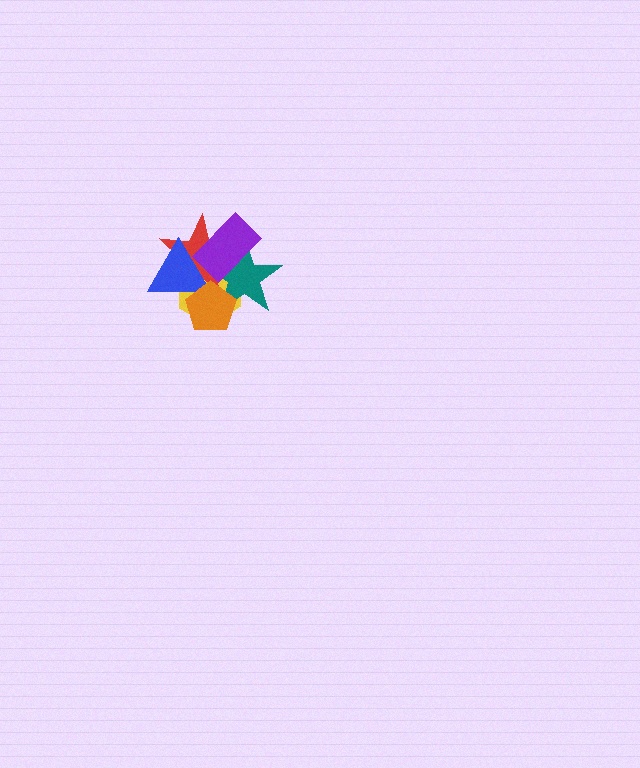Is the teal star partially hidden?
Yes, it is partially covered by another shape.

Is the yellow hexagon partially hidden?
Yes, it is partially covered by another shape.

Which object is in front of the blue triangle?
The orange pentagon is in front of the blue triangle.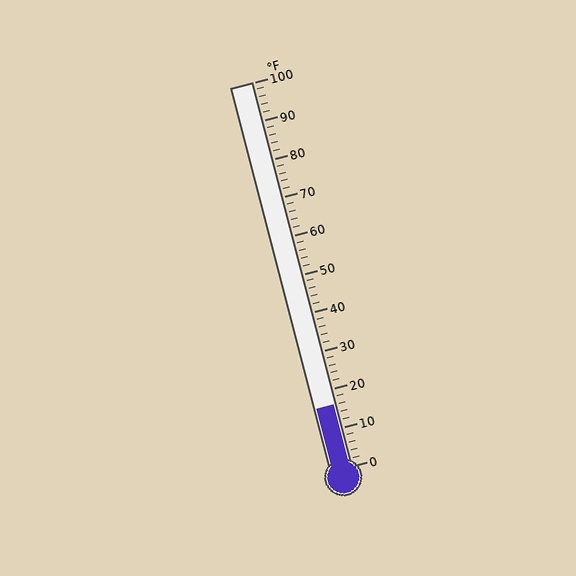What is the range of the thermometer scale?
The thermometer scale ranges from 0°F to 100°F.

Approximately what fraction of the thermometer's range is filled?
The thermometer is filled to approximately 15% of its range.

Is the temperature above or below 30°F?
The temperature is below 30°F.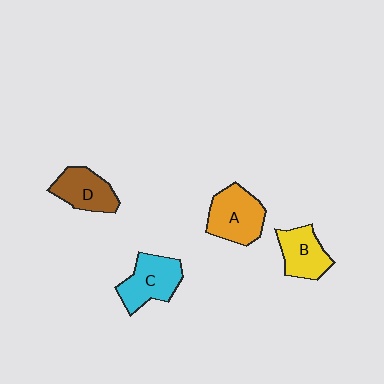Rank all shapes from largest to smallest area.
From largest to smallest: A (orange), C (cyan), D (brown), B (yellow).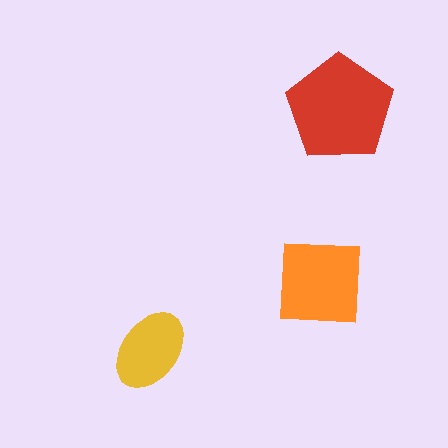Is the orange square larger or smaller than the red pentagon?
Smaller.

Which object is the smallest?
The yellow ellipse.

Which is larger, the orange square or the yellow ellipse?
The orange square.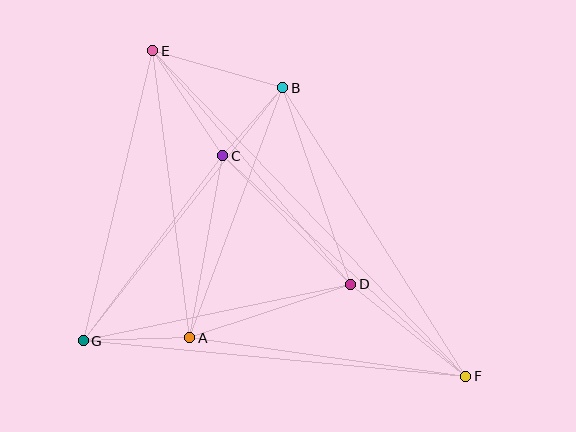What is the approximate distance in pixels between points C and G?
The distance between C and G is approximately 232 pixels.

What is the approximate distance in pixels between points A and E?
The distance between A and E is approximately 290 pixels.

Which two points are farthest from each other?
Points E and F are farthest from each other.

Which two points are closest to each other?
Points B and C are closest to each other.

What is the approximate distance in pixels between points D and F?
The distance between D and F is approximately 147 pixels.